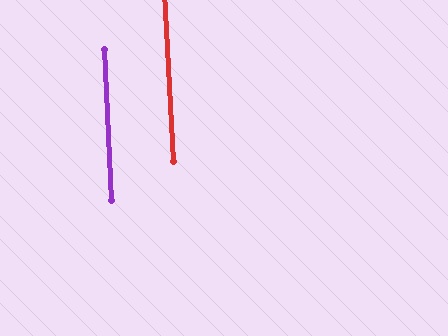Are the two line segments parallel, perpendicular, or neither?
Parallel — their directions differ by only 0.6°.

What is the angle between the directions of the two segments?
Approximately 1 degree.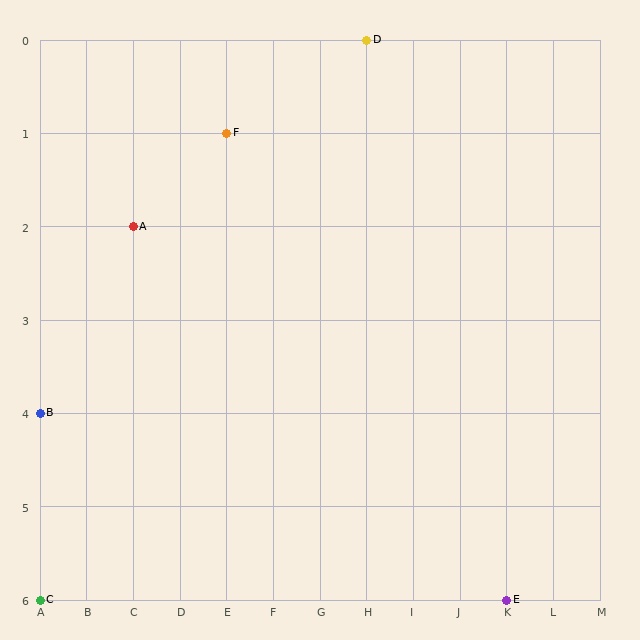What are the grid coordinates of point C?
Point C is at grid coordinates (A, 6).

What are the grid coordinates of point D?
Point D is at grid coordinates (H, 0).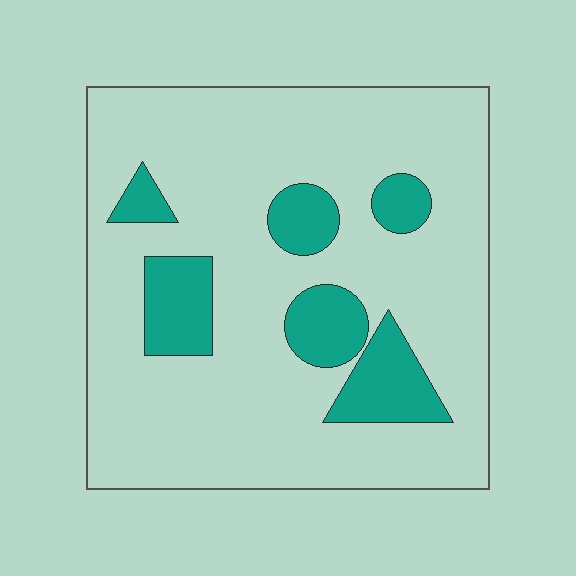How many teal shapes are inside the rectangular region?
6.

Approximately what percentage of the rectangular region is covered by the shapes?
Approximately 20%.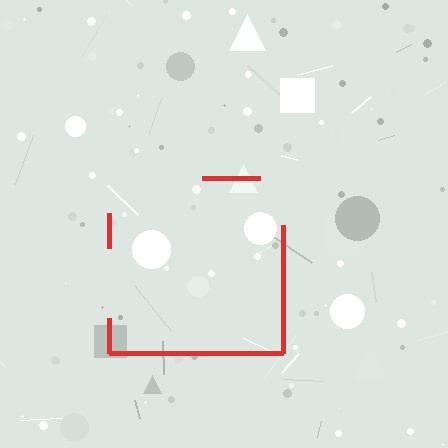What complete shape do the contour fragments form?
The contour fragments form a square.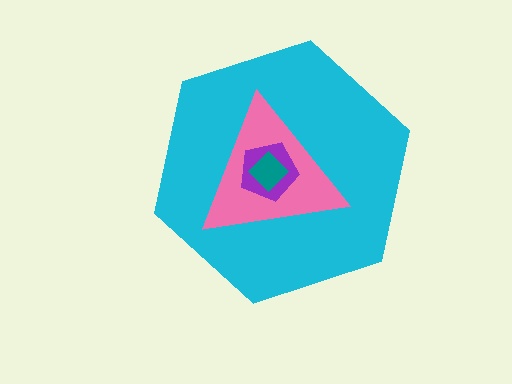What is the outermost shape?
The cyan hexagon.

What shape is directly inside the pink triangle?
The purple pentagon.